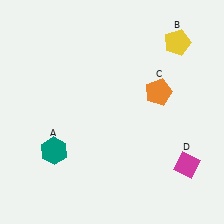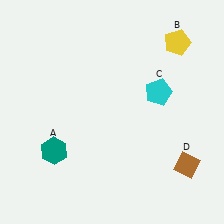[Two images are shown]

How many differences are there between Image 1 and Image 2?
There are 2 differences between the two images.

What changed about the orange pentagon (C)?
In Image 1, C is orange. In Image 2, it changed to cyan.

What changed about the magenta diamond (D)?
In Image 1, D is magenta. In Image 2, it changed to brown.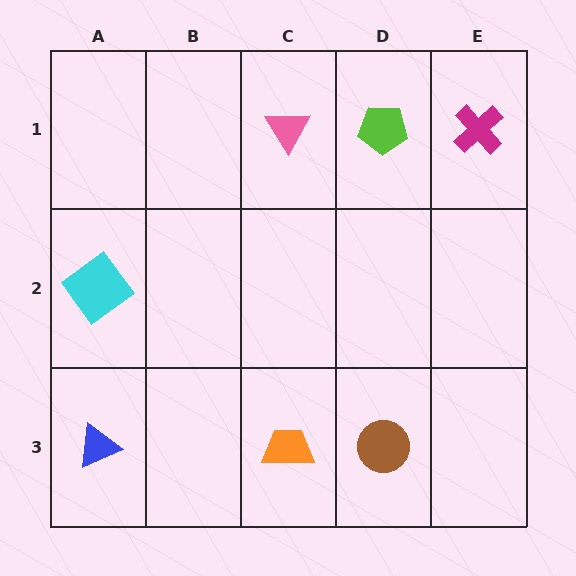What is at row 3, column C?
An orange trapezoid.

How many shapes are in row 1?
3 shapes.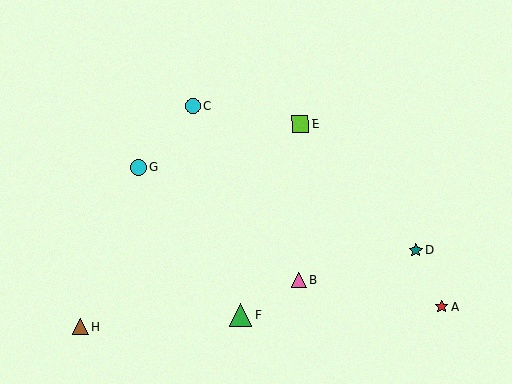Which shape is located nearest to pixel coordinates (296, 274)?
The pink triangle (labeled B) at (299, 280) is nearest to that location.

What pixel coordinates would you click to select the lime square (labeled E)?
Click at (300, 124) to select the lime square E.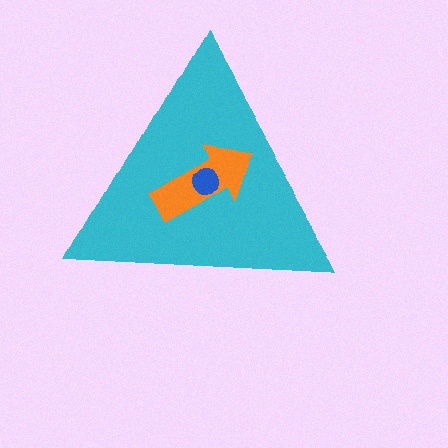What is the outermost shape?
The cyan triangle.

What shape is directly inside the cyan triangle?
The orange arrow.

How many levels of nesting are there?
3.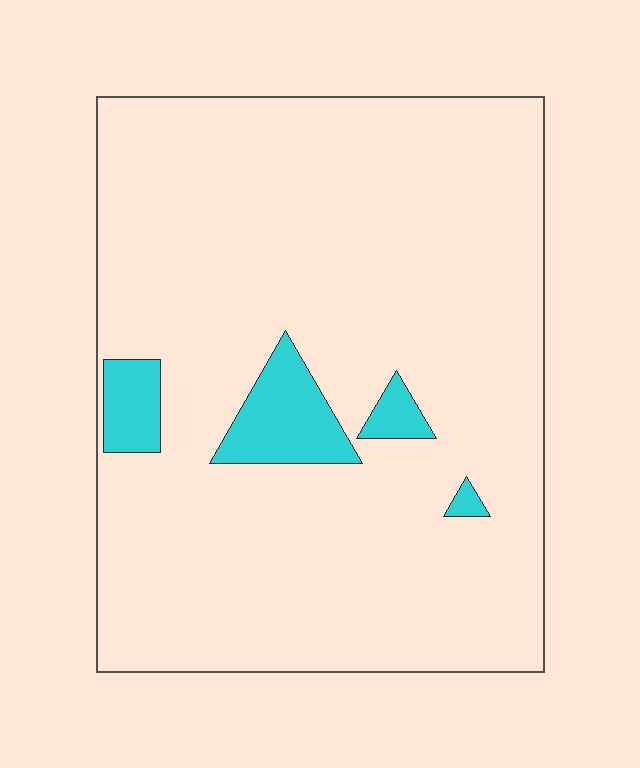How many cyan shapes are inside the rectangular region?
4.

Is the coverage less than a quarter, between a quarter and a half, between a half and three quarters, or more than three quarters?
Less than a quarter.